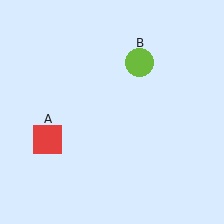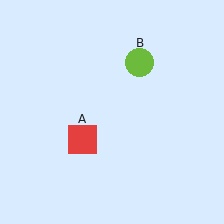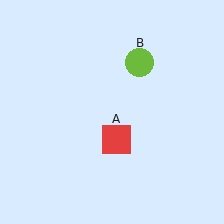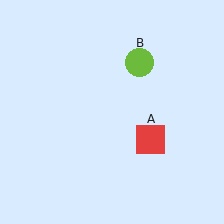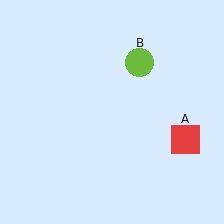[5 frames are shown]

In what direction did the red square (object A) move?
The red square (object A) moved right.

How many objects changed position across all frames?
1 object changed position: red square (object A).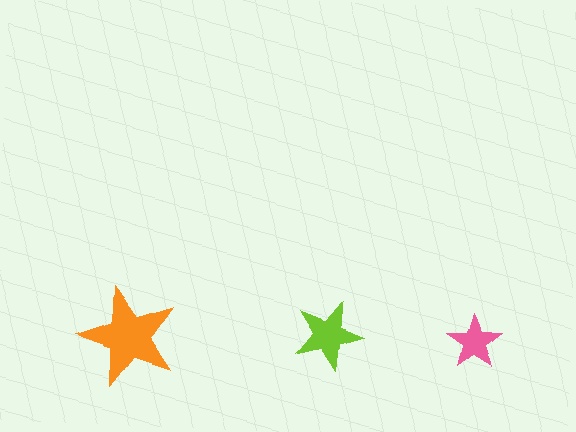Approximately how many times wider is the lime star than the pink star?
About 1.5 times wider.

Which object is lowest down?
The orange star is bottommost.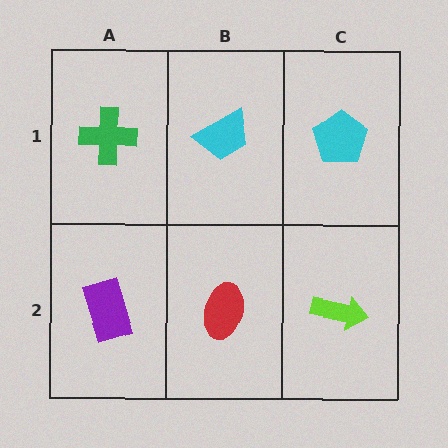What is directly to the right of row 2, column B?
A lime arrow.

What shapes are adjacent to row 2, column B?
A cyan trapezoid (row 1, column B), a purple rectangle (row 2, column A), a lime arrow (row 2, column C).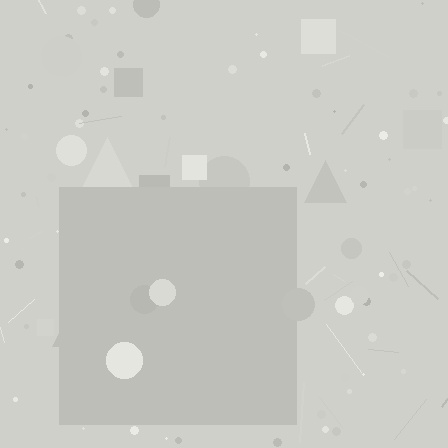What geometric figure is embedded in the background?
A square is embedded in the background.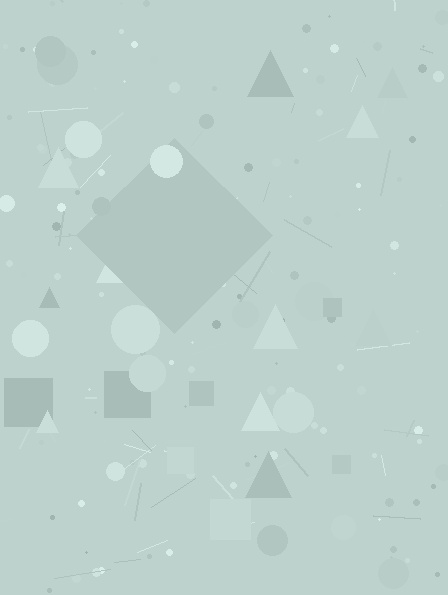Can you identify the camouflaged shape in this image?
The camouflaged shape is a diamond.